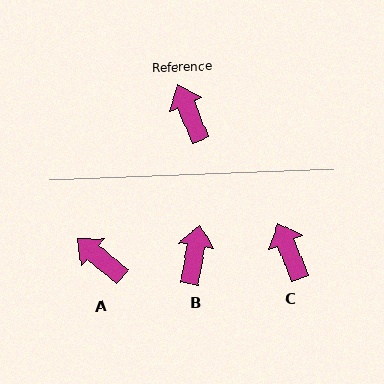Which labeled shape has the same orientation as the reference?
C.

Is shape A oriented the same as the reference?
No, it is off by about 28 degrees.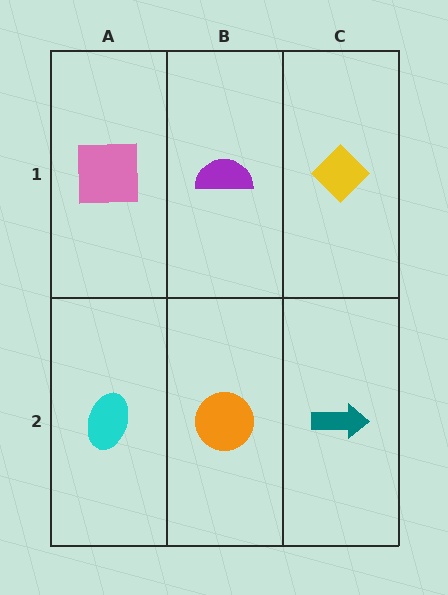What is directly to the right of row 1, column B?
A yellow diamond.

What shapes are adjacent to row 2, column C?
A yellow diamond (row 1, column C), an orange circle (row 2, column B).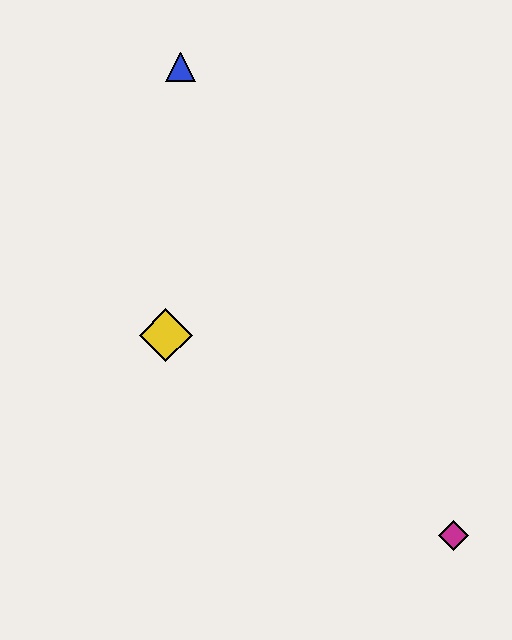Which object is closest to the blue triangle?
The yellow diamond is closest to the blue triangle.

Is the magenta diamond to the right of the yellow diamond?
Yes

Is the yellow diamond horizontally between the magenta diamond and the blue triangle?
No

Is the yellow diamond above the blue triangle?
No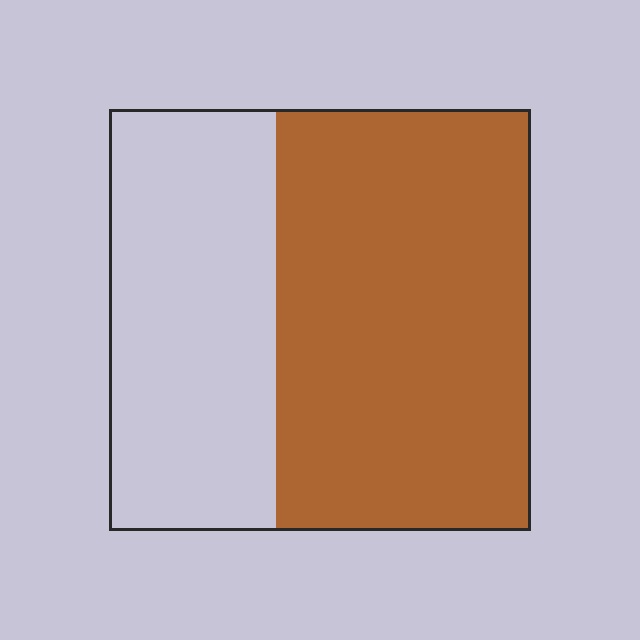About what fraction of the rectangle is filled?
About three fifths (3/5).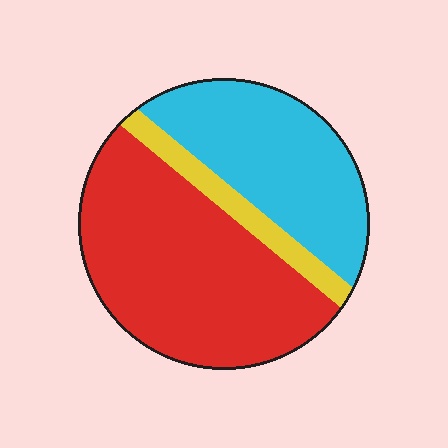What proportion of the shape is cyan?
Cyan covers 36% of the shape.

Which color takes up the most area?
Red, at roughly 55%.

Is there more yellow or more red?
Red.